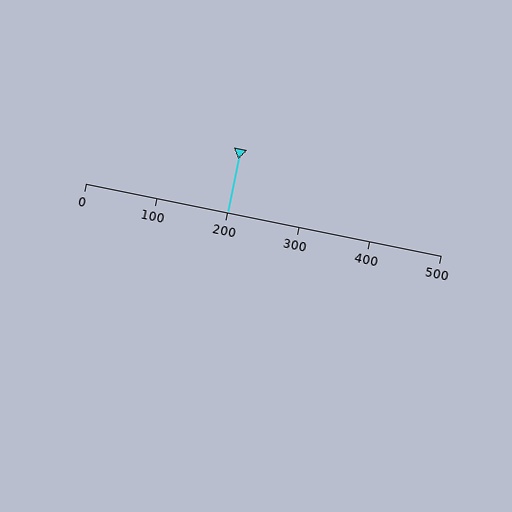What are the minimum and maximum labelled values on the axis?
The axis runs from 0 to 500.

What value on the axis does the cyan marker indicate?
The marker indicates approximately 200.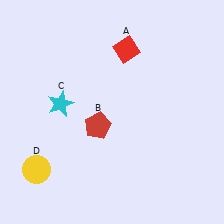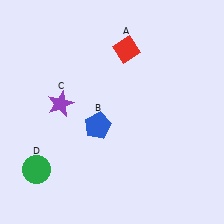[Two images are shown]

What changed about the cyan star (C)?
In Image 1, C is cyan. In Image 2, it changed to purple.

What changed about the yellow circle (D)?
In Image 1, D is yellow. In Image 2, it changed to green.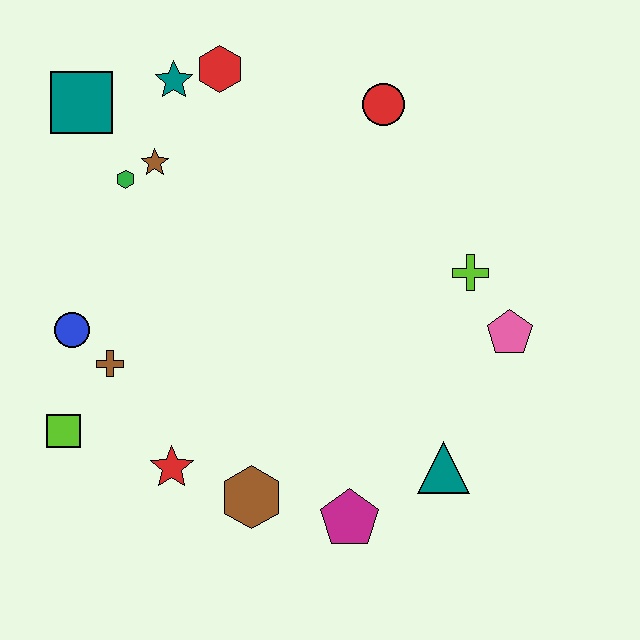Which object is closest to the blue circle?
The brown cross is closest to the blue circle.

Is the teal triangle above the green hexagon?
No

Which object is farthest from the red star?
The red circle is farthest from the red star.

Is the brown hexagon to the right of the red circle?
No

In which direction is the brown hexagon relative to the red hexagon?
The brown hexagon is below the red hexagon.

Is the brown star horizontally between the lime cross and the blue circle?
Yes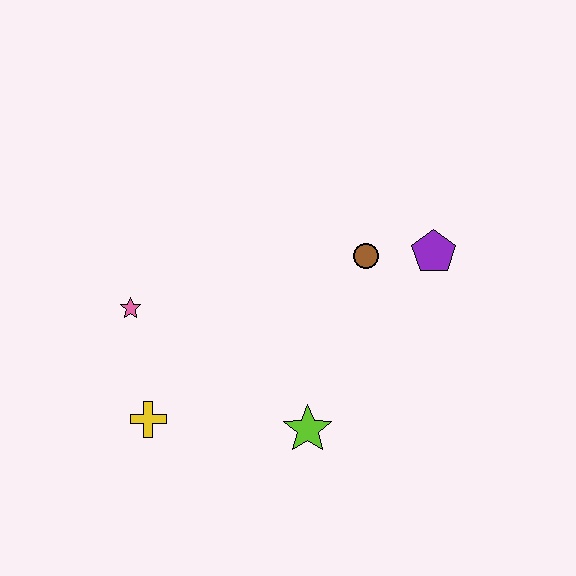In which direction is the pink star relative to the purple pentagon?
The pink star is to the left of the purple pentagon.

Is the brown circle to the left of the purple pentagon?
Yes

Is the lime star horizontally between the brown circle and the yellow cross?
Yes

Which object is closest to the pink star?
The yellow cross is closest to the pink star.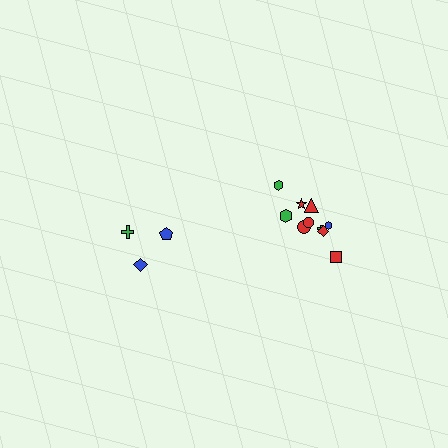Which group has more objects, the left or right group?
The right group.